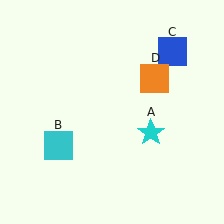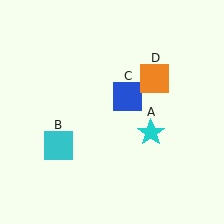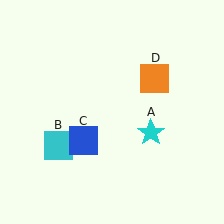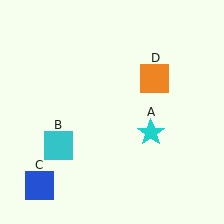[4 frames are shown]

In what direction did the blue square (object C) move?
The blue square (object C) moved down and to the left.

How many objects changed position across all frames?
1 object changed position: blue square (object C).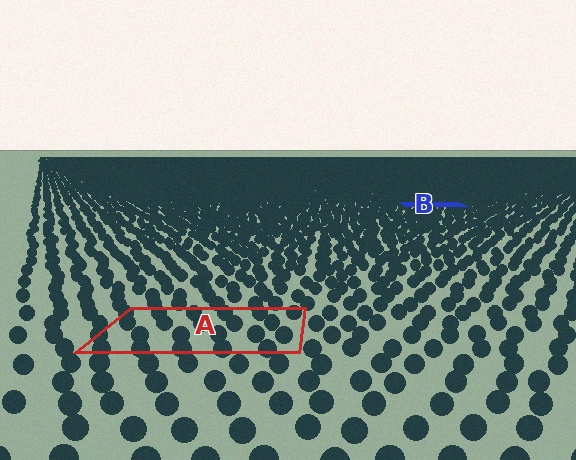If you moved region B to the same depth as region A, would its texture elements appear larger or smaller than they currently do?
They would appear larger. At a closer depth, the same texture elements are projected at a bigger on-screen size.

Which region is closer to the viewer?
Region A is closer. The texture elements there are larger and more spread out.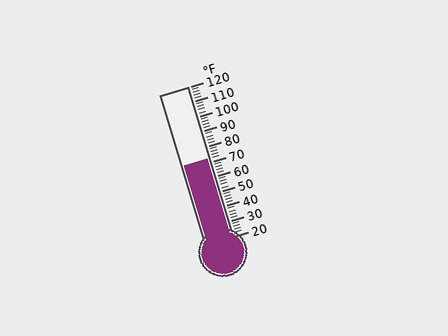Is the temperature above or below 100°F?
The temperature is below 100°F.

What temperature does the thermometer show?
The thermometer shows approximately 72°F.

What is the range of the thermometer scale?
The thermometer scale ranges from 20°F to 120°F.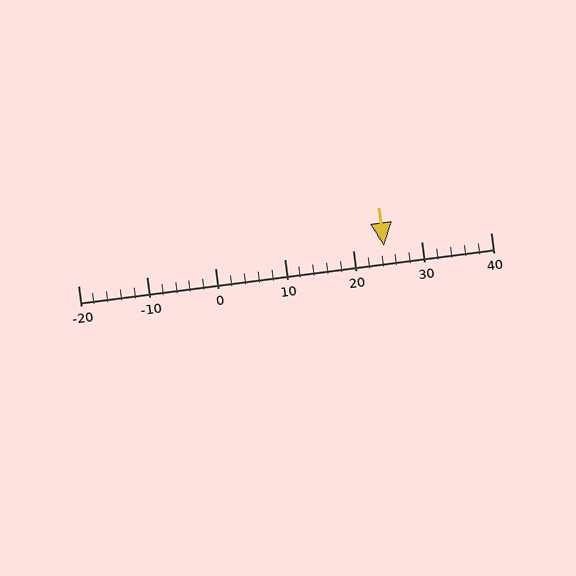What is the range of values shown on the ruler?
The ruler shows values from -20 to 40.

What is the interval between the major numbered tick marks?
The major tick marks are spaced 10 units apart.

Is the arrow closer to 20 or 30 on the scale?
The arrow is closer to 20.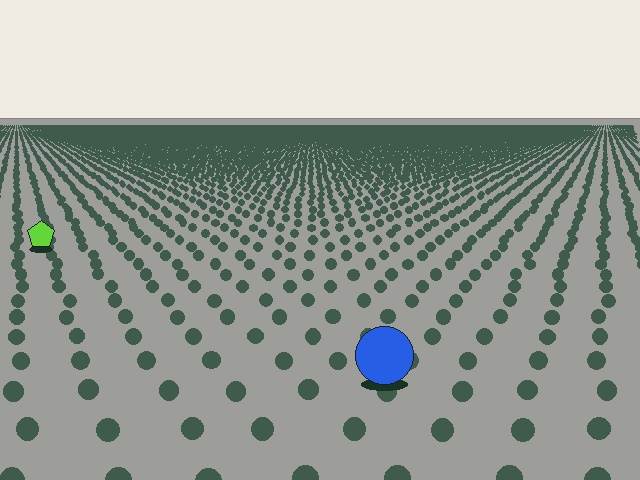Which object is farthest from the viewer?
The lime pentagon is farthest from the viewer. It appears smaller and the ground texture around it is denser.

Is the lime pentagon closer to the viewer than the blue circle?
No. The blue circle is closer — you can tell from the texture gradient: the ground texture is coarser near it.